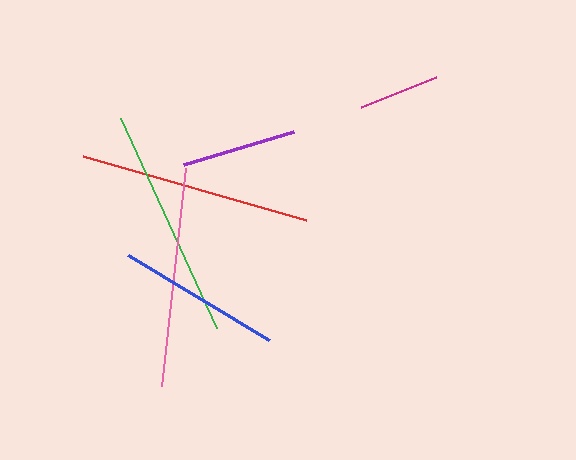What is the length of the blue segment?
The blue segment is approximately 164 pixels long.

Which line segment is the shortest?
The magenta line is the shortest at approximately 80 pixels.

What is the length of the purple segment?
The purple segment is approximately 114 pixels long.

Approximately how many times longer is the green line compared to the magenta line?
The green line is approximately 2.9 times the length of the magenta line.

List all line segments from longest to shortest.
From longest to shortest: red, green, pink, blue, purple, magenta.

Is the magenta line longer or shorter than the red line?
The red line is longer than the magenta line.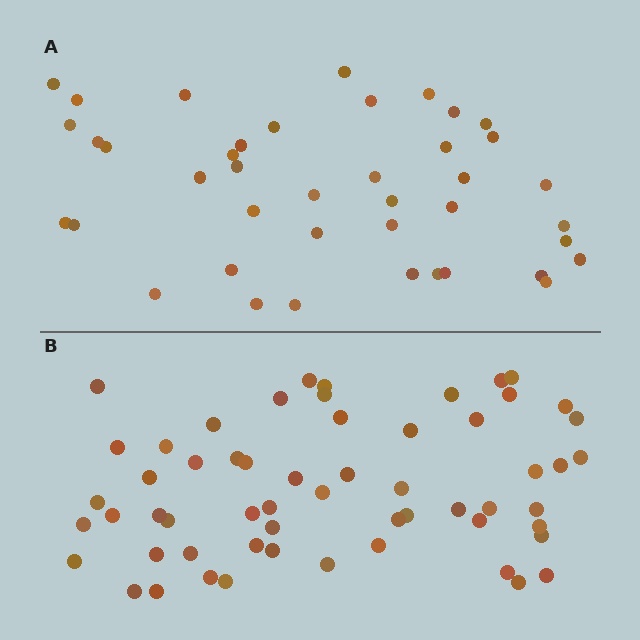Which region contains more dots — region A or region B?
Region B (the bottom region) has more dots.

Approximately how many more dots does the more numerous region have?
Region B has approximately 15 more dots than region A.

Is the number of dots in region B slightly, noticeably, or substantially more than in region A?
Region B has noticeably more, but not dramatically so. The ratio is roughly 1.4 to 1.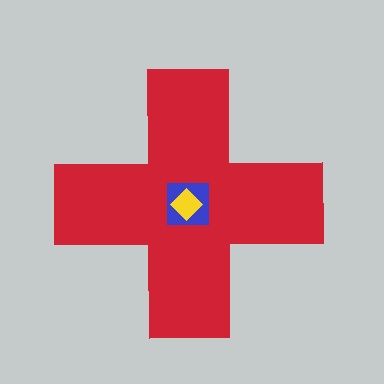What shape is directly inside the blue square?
The yellow diamond.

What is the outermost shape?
The red cross.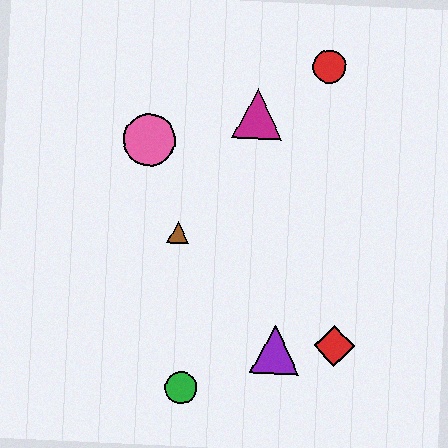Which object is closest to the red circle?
The magenta triangle is closest to the red circle.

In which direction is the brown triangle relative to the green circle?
The brown triangle is above the green circle.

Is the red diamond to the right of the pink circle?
Yes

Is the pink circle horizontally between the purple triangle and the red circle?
No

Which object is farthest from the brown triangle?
The red circle is farthest from the brown triangle.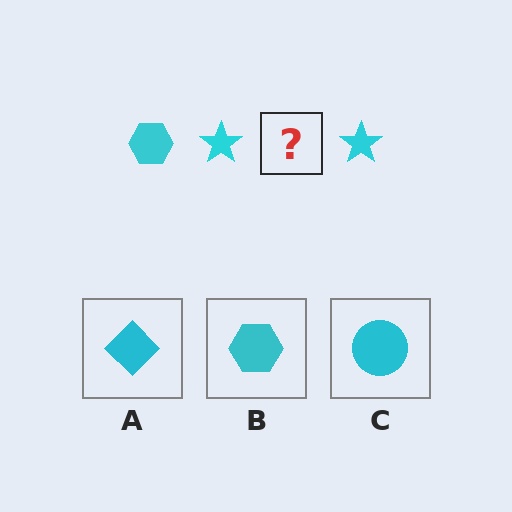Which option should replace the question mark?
Option B.